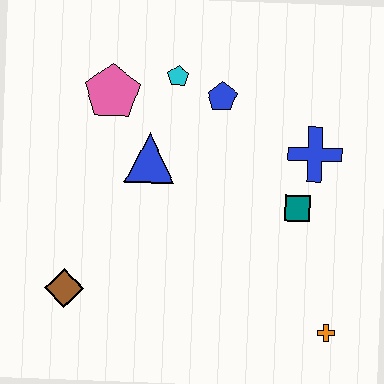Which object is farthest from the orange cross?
The pink pentagon is farthest from the orange cross.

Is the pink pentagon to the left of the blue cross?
Yes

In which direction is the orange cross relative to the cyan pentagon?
The orange cross is below the cyan pentagon.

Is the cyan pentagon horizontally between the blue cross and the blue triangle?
Yes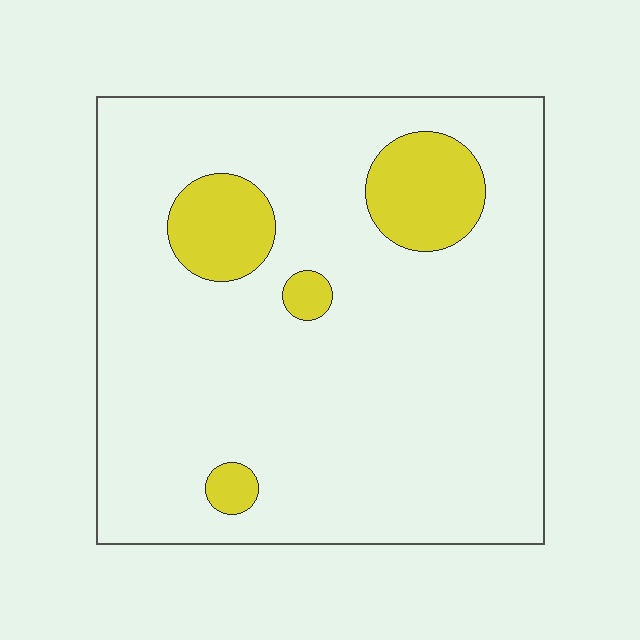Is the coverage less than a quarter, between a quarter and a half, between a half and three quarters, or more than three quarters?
Less than a quarter.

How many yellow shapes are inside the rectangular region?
4.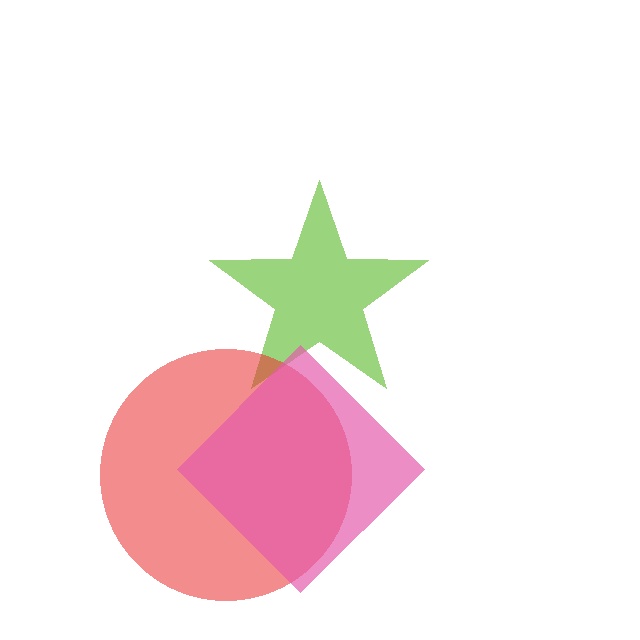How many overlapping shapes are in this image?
There are 3 overlapping shapes in the image.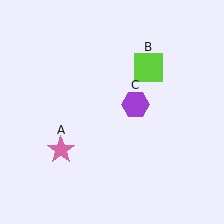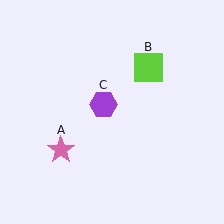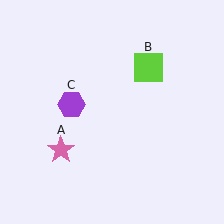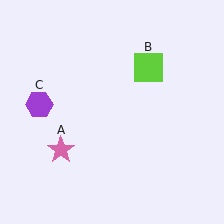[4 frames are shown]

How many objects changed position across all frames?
1 object changed position: purple hexagon (object C).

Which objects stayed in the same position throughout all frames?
Pink star (object A) and lime square (object B) remained stationary.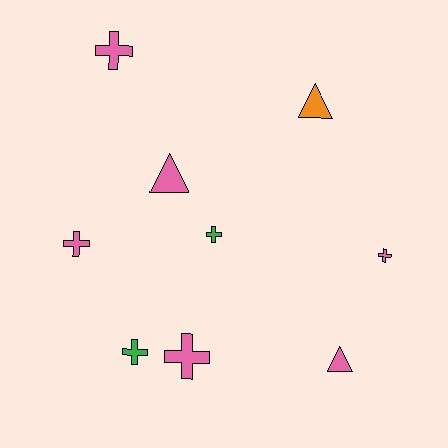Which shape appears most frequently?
Cross, with 6 objects.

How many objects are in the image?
There are 9 objects.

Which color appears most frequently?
Pink, with 6 objects.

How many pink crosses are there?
There are 4 pink crosses.